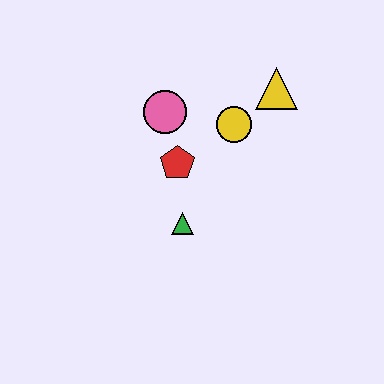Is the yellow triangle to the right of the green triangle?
Yes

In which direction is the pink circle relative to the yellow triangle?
The pink circle is to the left of the yellow triangle.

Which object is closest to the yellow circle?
The yellow triangle is closest to the yellow circle.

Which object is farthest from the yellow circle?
The green triangle is farthest from the yellow circle.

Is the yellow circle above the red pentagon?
Yes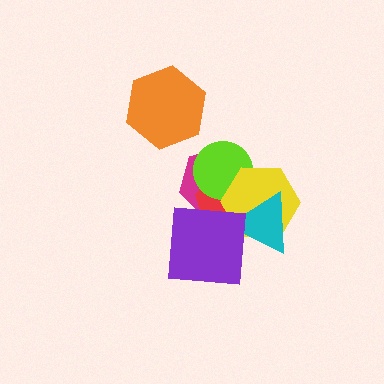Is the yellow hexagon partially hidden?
Yes, it is partially covered by another shape.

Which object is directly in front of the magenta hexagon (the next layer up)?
The red hexagon is directly in front of the magenta hexagon.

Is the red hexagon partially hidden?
Yes, it is partially covered by another shape.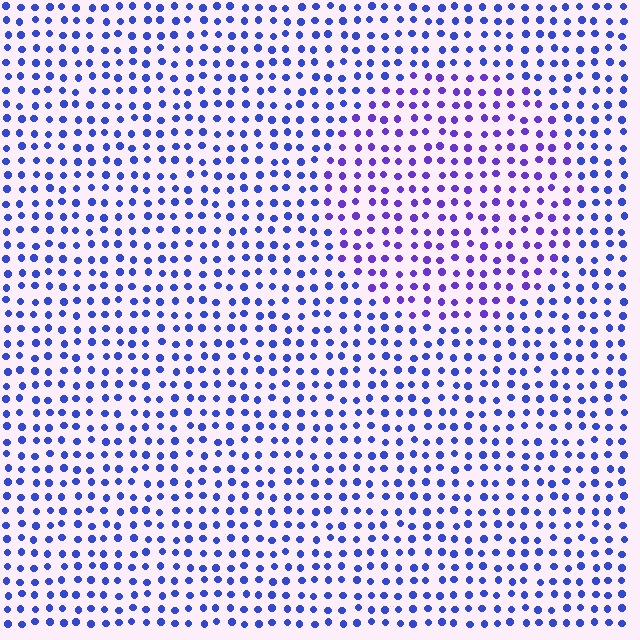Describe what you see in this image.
The image is filled with small blue elements in a uniform arrangement. A circle-shaped region is visible where the elements are tinted to a slightly different hue, forming a subtle color boundary.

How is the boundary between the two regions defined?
The boundary is defined purely by a slight shift in hue (about 29 degrees). Spacing, size, and orientation are identical on both sides.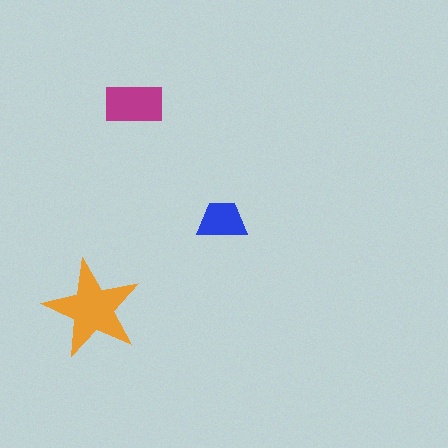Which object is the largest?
The orange star.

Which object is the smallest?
The blue trapezoid.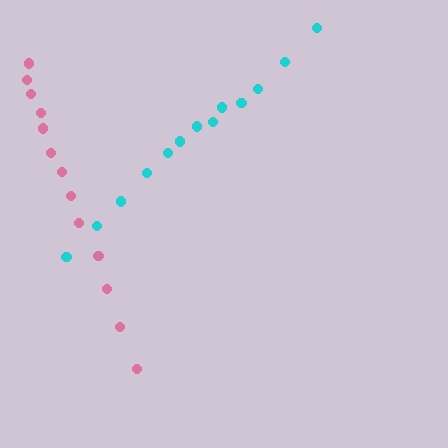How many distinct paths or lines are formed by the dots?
There are 2 distinct paths.